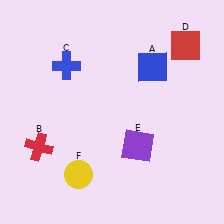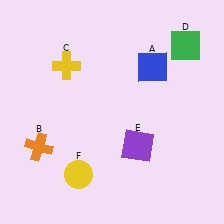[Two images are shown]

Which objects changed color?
B changed from red to orange. C changed from blue to yellow. D changed from red to green.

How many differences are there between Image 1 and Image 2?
There are 3 differences between the two images.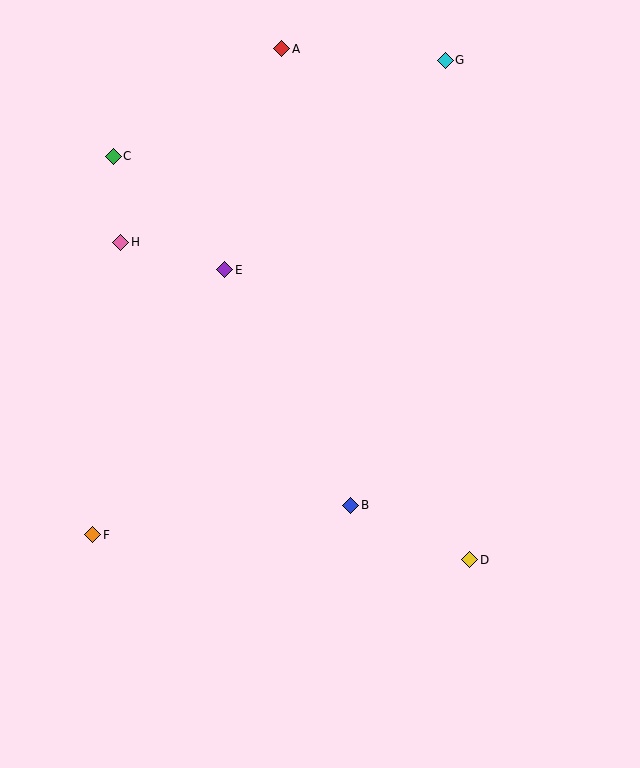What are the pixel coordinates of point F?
Point F is at (93, 535).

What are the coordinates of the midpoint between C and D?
The midpoint between C and D is at (292, 358).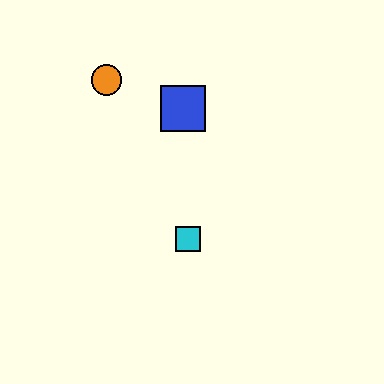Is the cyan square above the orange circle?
No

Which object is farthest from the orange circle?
The cyan square is farthest from the orange circle.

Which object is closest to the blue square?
The orange circle is closest to the blue square.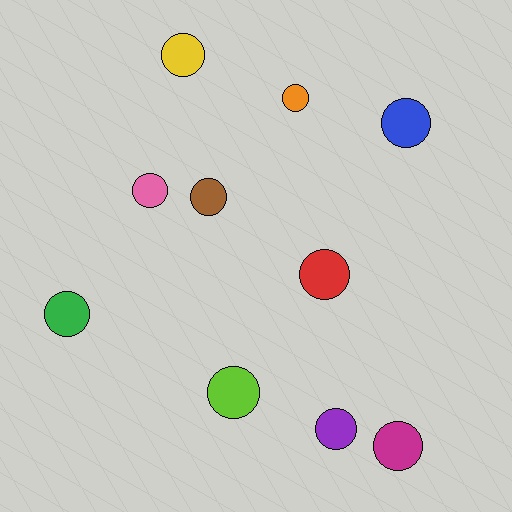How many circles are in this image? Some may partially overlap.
There are 10 circles.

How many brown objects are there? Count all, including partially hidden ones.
There is 1 brown object.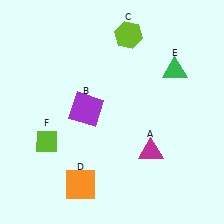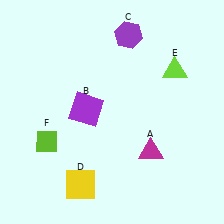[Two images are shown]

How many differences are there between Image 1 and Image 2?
There are 3 differences between the two images.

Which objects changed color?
C changed from lime to purple. D changed from orange to yellow. E changed from green to lime.